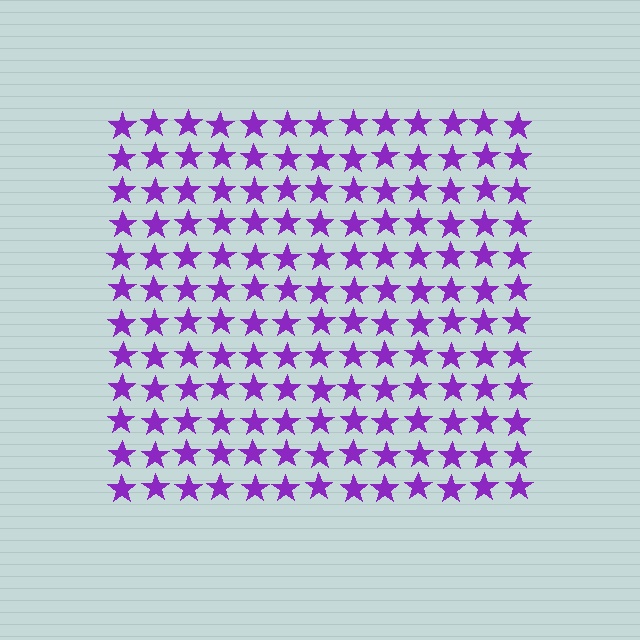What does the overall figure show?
The overall figure shows a square.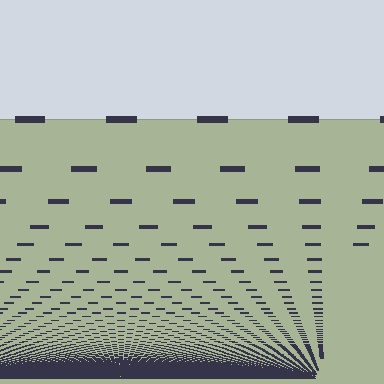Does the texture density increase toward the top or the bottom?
Density increases toward the bottom.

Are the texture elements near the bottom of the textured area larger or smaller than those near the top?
Smaller. The gradient is inverted — elements near the bottom are smaller and denser.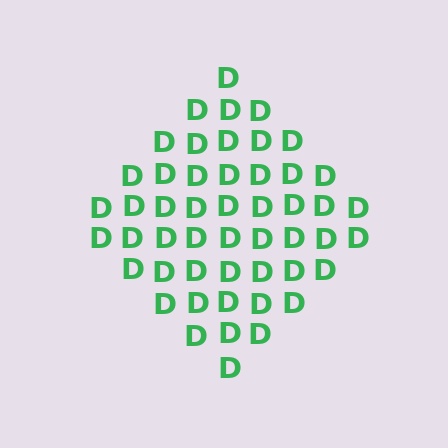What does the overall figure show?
The overall figure shows a diamond.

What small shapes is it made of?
It is made of small letter D's.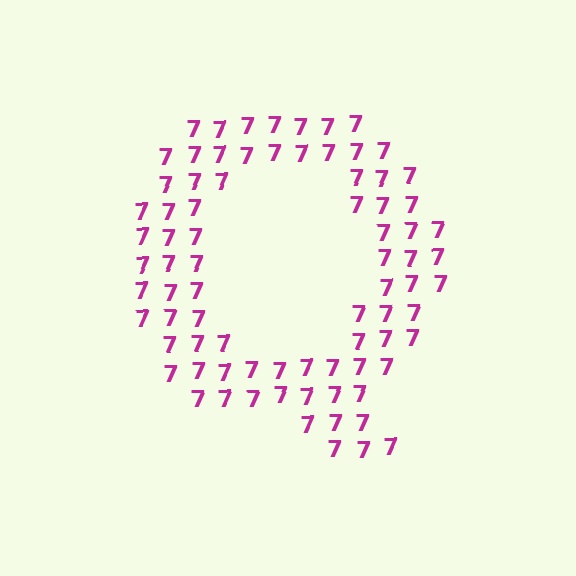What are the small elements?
The small elements are digit 7's.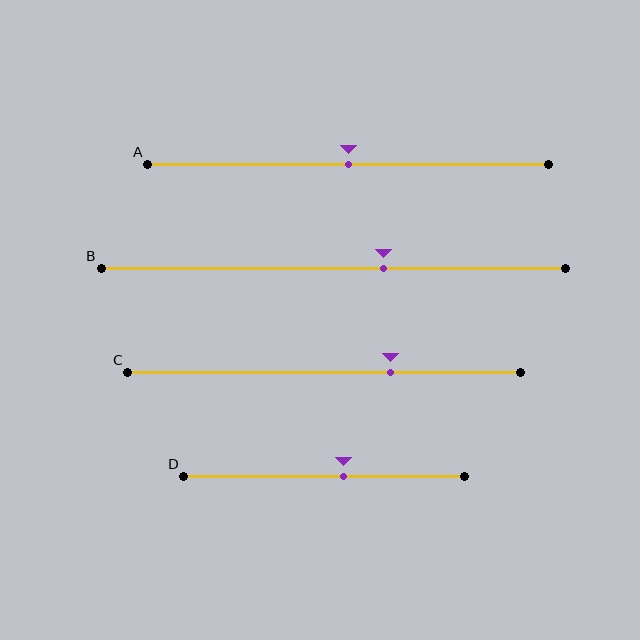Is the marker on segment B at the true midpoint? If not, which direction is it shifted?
No, the marker on segment B is shifted to the right by about 11% of the segment length.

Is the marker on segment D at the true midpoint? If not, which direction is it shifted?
No, the marker on segment D is shifted to the right by about 7% of the segment length.